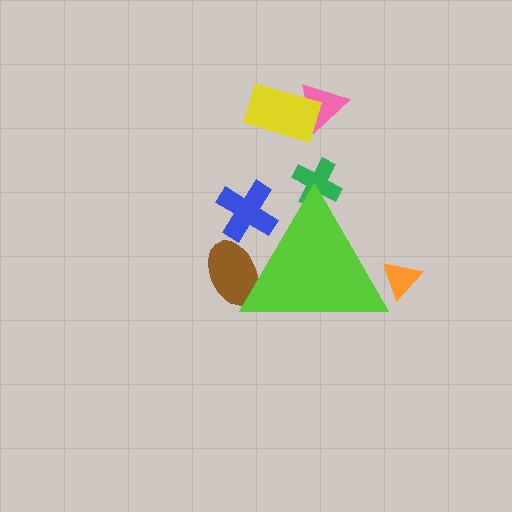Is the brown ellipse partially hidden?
Yes, the brown ellipse is partially hidden behind the lime triangle.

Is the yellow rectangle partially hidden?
No, the yellow rectangle is fully visible.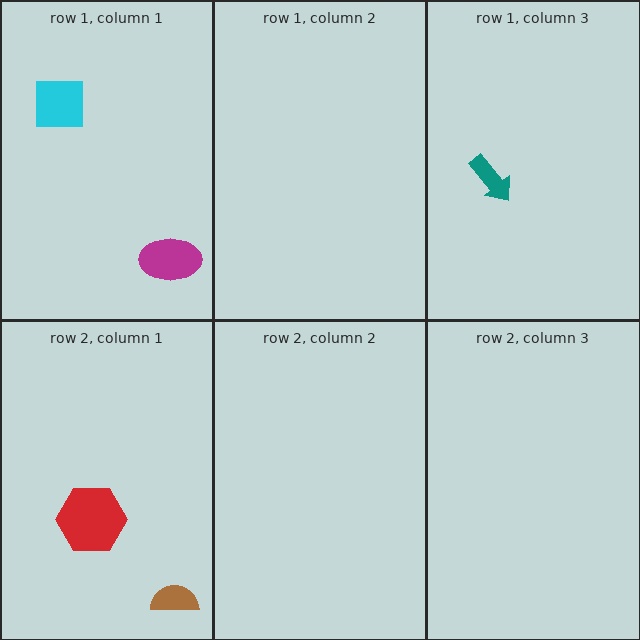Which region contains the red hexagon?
The row 2, column 1 region.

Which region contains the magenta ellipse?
The row 1, column 1 region.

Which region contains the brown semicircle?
The row 2, column 1 region.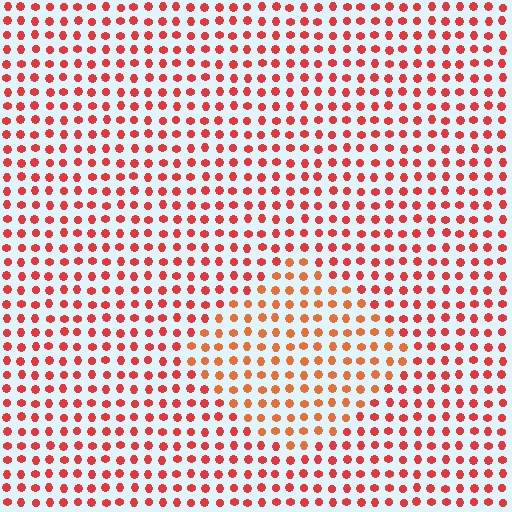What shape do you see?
I see a diamond.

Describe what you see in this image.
The image is filled with small red elements in a uniform arrangement. A diamond-shaped region is visible where the elements are tinted to a slightly different hue, forming a subtle color boundary.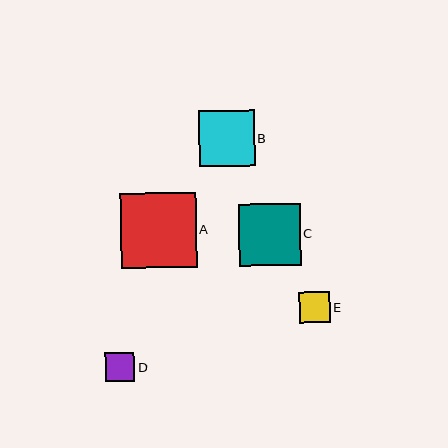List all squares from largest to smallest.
From largest to smallest: A, C, B, E, D.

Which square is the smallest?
Square D is the smallest with a size of approximately 29 pixels.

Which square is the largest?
Square A is the largest with a size of approximately 76 pixels.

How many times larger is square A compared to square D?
Square A is approximately 2.6 times the size of square D.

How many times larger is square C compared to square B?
Square C is approximately 1.1 times the size of square B.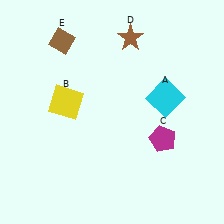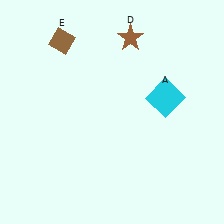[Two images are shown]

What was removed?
The magenta pentagon (C), the yellow square (B) were removed in Image 2.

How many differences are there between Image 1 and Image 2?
There are 2 differences between the two images.